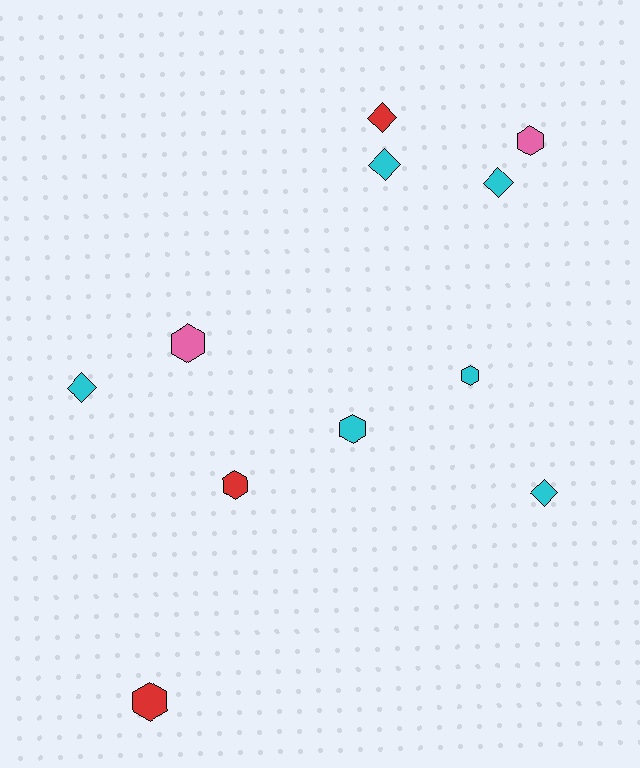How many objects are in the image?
There are 11 objects.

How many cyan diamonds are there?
There are 4 cyan diamonds.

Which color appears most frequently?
Cyan, with 6 objects.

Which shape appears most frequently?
Hexagon, with 6 objects.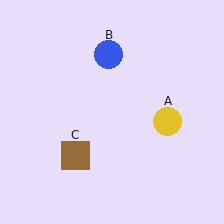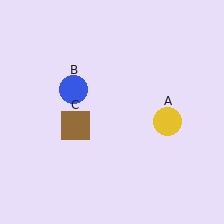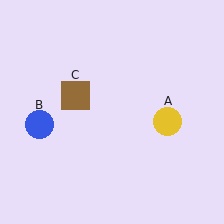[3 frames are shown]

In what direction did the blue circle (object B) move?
The blue circle (object B) moved down and to the left.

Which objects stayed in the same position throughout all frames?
Yellow circle (object A) remained stationary.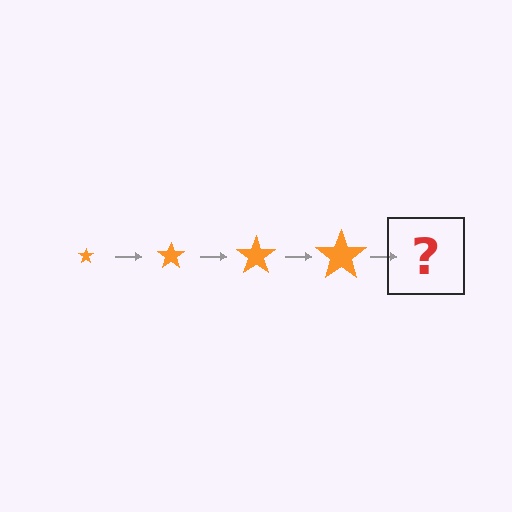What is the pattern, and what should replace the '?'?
The pattern is that the star gets progressively larger each step. The '?' should be an orange star, larger than the previous one.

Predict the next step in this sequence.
The next step is an orange star, larger than the previous one.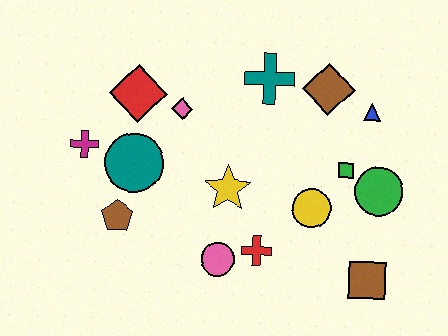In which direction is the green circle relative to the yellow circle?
The green circle is to the right of the yellow circle.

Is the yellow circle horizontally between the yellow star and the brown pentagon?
No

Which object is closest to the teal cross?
The brown diamond is closest to the teal cross.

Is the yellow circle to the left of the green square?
Yes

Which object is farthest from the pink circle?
The blue triangle is farthest from the pink circle.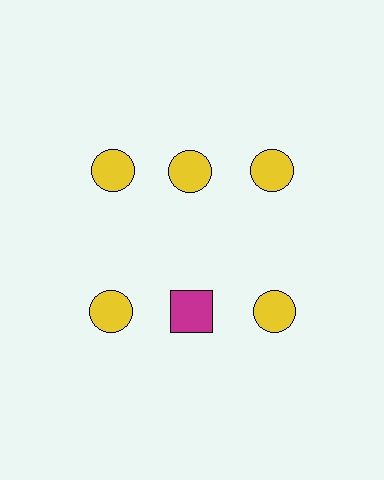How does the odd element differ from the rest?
It differs in both color (magenta instead of yellow) and shape (square instead of circle).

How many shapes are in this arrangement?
There are 6 shapes arranged in a grid pattern.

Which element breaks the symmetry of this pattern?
The magenta square in the second row, second from left column breaks the symmetry. All other shapes are yellow circles.